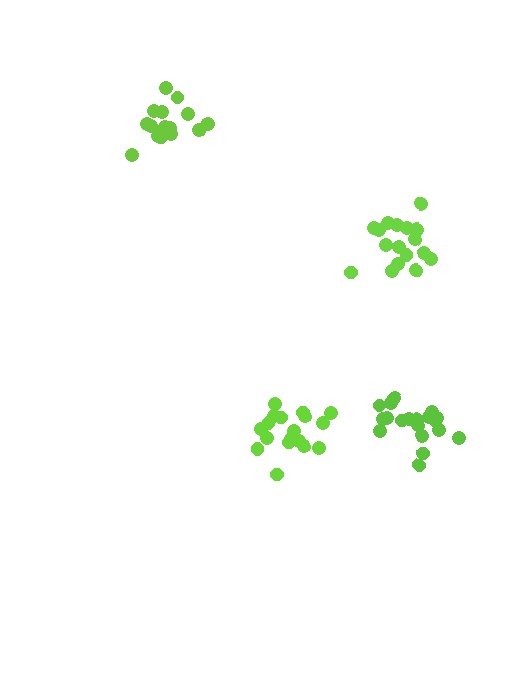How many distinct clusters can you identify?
There are 4 distinct clusters.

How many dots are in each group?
Group 1: 19 dots, Group 2: 18 dots, Group 3: 18 dots, Group 4: 16 dots (71 total).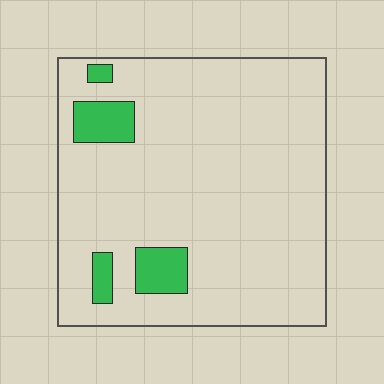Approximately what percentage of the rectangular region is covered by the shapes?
Approximately 10%.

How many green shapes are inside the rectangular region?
4.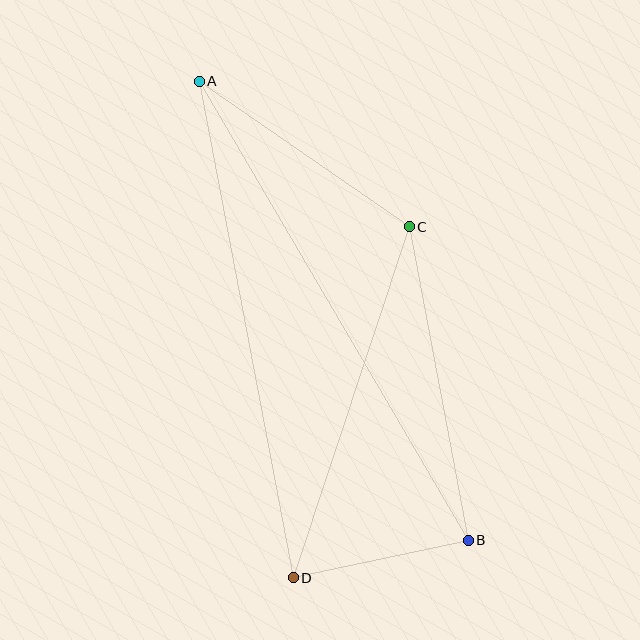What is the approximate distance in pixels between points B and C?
The distance between B and C is approximately 319 pixels.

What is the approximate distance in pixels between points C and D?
The distance between C and D is approximately 370 pixels.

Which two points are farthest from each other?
Points A and B are farthest from each other.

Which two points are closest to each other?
Points B and D are closest to each other.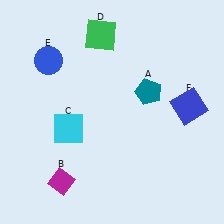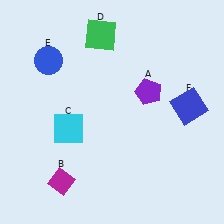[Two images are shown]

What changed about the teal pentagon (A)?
In Image 1, A is teal. In Image 2, it changed to purple.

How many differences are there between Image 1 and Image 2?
There is 1 difference between the two images.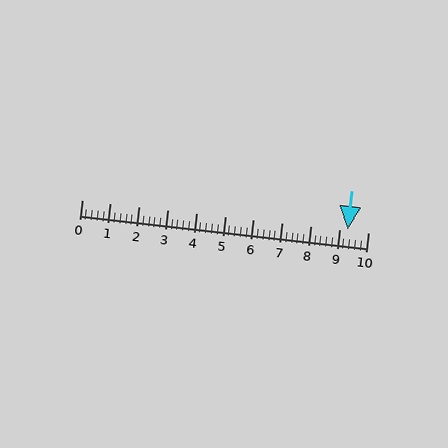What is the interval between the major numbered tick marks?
The major tick marks are spaced 1 units apart.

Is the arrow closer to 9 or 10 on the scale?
The arrow is closer to 9.